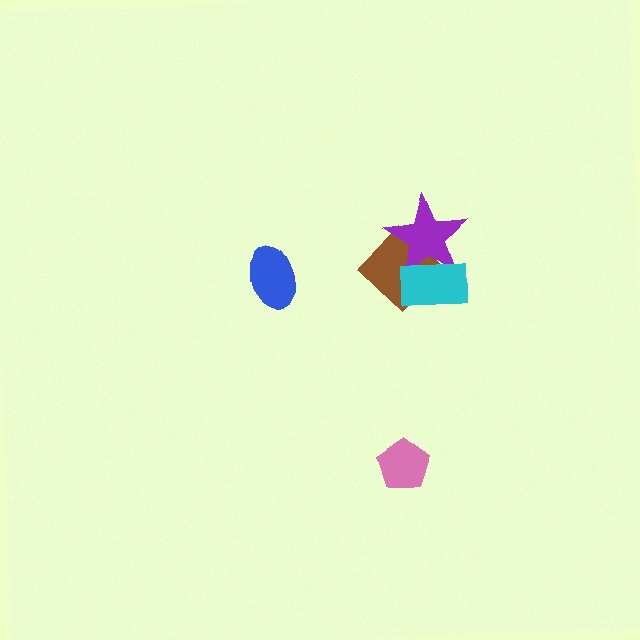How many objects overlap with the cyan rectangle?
2 objects overlap with the cyan rectangle.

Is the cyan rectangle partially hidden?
No, no other shape covers it.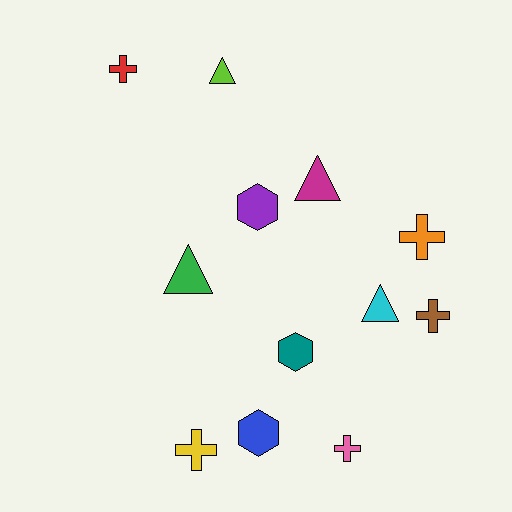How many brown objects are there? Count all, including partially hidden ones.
There is 1 brown object.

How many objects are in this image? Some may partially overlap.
There are 12 objects.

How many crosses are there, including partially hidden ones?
There are 5 crosses.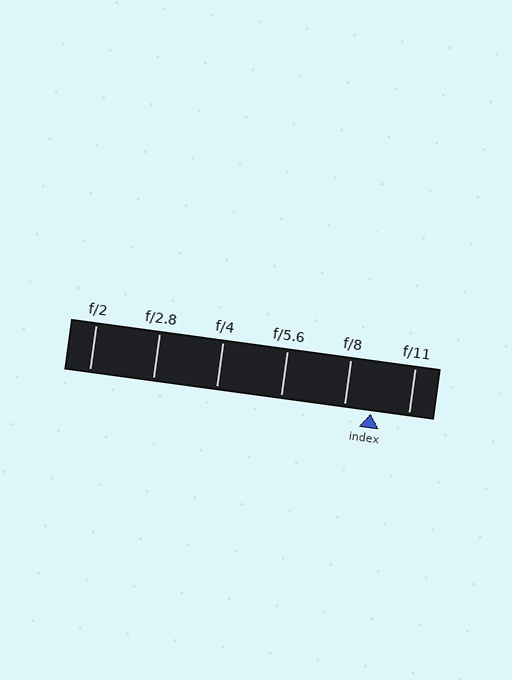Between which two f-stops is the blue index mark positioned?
The index mark is between f/8 and f/11.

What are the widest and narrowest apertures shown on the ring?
The widest aperture shown is f/2 and the narrowest is f/11.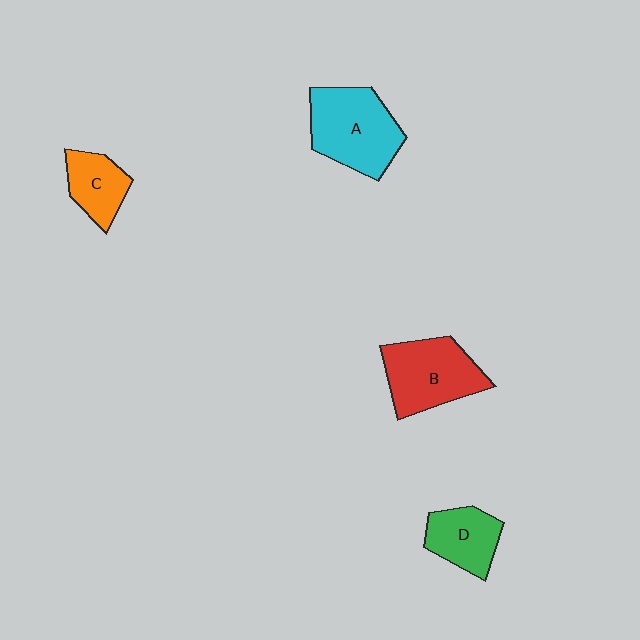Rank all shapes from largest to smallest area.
From largest to smallest: A (cyan), B (red), D (green), C (orange).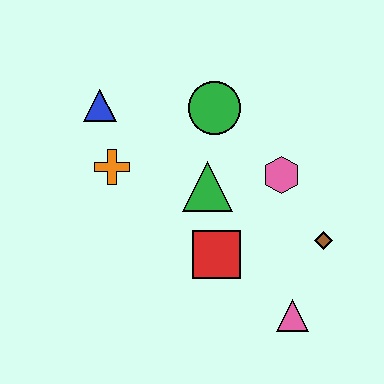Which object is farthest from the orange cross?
The pink triangle is farthest from the orange cross.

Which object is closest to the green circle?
The green triangle is closest to the green circle.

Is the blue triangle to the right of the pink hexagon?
No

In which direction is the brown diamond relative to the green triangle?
The brown diamond is to the right of the green triangle.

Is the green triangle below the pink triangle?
No